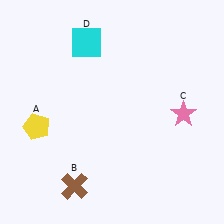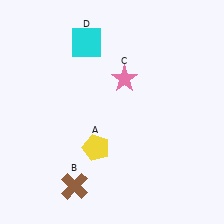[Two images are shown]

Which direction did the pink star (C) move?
The pink star (C) moved left.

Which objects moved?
The objects that moved are: the yellow pentagon (A), the pink star (C).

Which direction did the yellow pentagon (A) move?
The yellow pentagon (A) moved right.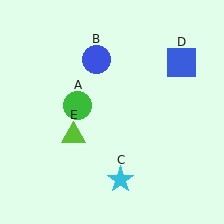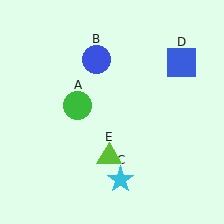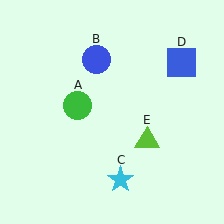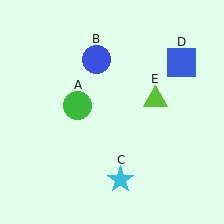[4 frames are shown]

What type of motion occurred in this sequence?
The lime triangle (object E) rotated counterclockwise around the center of the scene.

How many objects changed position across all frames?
1 object changed position: lime triangle (object E).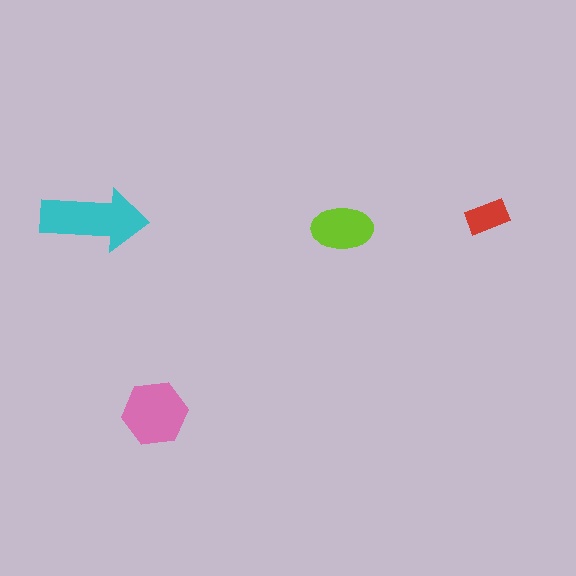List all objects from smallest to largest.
The red rectangle, the lime ellipse, the pink hexagon, the cyan arrow.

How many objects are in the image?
There are 4 objects in the image.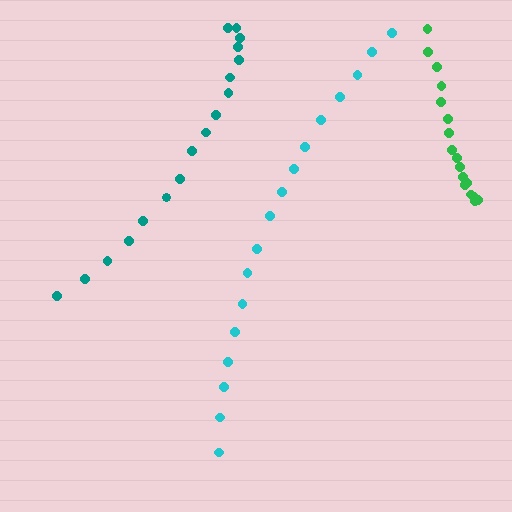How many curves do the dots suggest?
There are 3 distinct paths.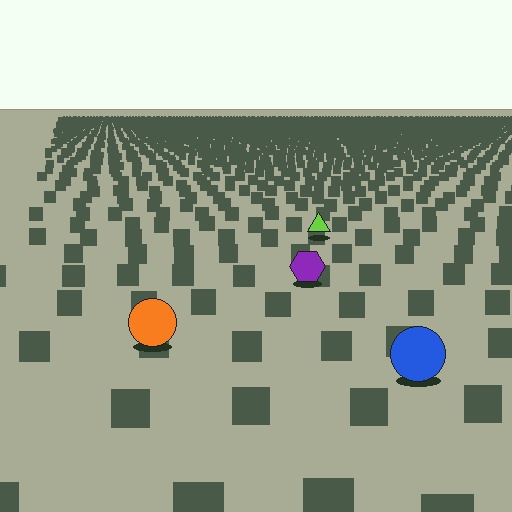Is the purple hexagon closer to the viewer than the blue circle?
No. The blue circle is closer — you can tell from the texture gradient: the ground texture is coarser near it.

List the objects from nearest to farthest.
From nearest to farthest: the blue circle, the orange circle, the purple hexagon, the lime triangle.